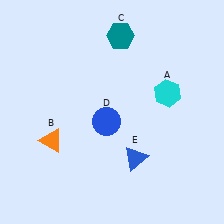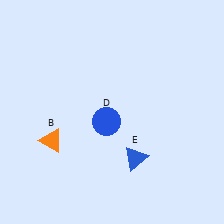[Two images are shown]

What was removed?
The cyan hexagon (A), the teal hexagon (C) were removed in Image 2.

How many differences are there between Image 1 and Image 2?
There are 2 differences between the two images.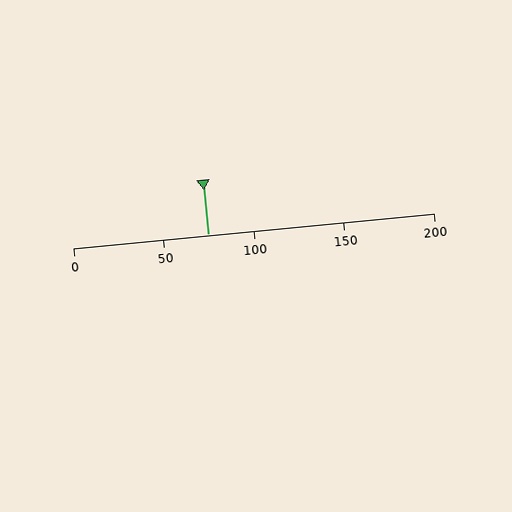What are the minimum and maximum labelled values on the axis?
The axis runs from 0 to 200.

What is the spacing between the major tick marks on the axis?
The major ticks are spaced 50 apart.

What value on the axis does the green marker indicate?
The marker indicates approximately 75.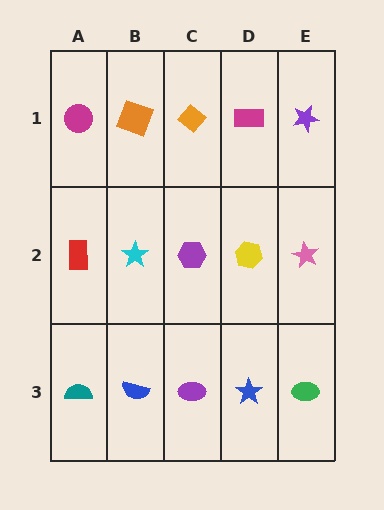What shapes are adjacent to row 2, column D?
A magenta rectangle (row 1, column D), a blue star (row 3, column D), a purple hexagon (row 2, column C), a pink star (row 2, column E).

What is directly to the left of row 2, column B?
A red rectangle.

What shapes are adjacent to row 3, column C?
A purple hexagon (row 2, column C), a blue semicircle (row 3, column B), a blue star (row 3, column D).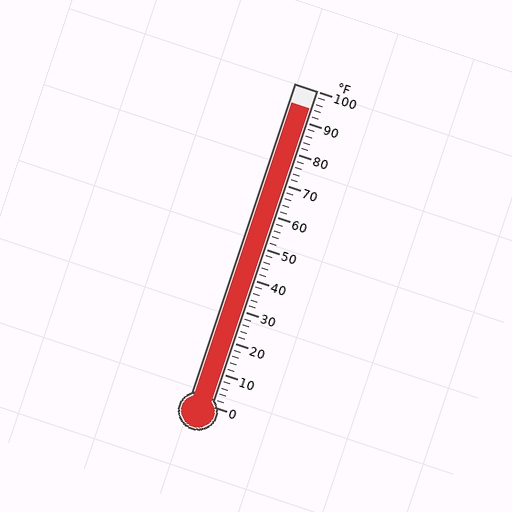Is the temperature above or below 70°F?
The temperature is above 70°F.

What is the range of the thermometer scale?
The thermometer scale ranges from 0°F to 100°F.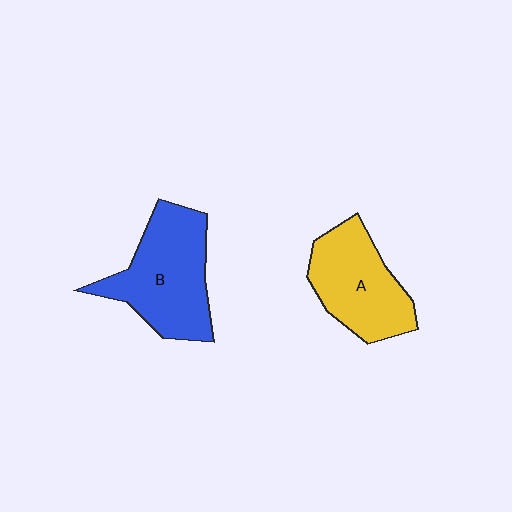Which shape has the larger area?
Shape B (blue).